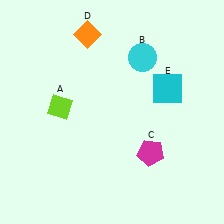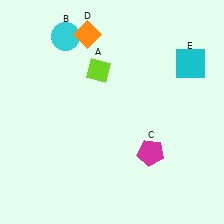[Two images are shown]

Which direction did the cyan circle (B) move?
The cyan circle (B) moved left.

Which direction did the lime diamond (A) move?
The lime diamond (A) moved right.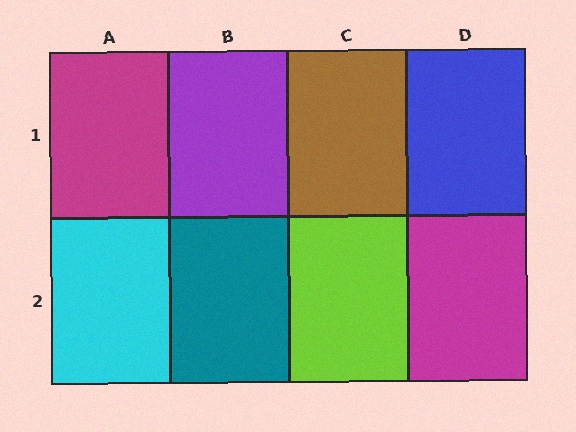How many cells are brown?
1 cell is brown.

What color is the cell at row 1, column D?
Blue.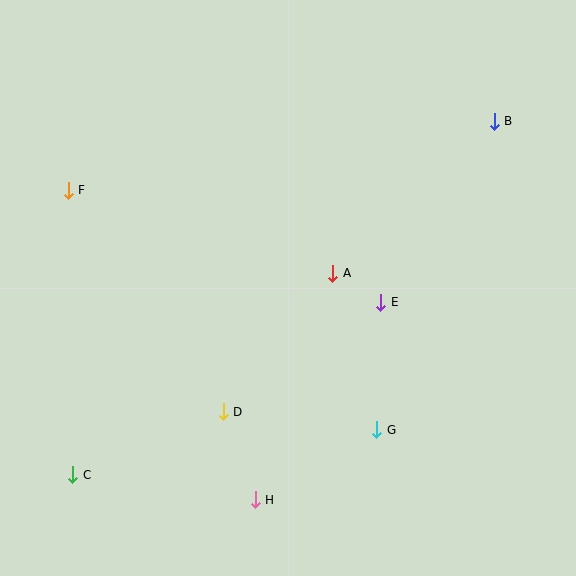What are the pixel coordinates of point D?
Point D is at (223, 412).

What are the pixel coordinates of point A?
Point A is at (333, 273).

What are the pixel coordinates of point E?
Point E is at (381, 302).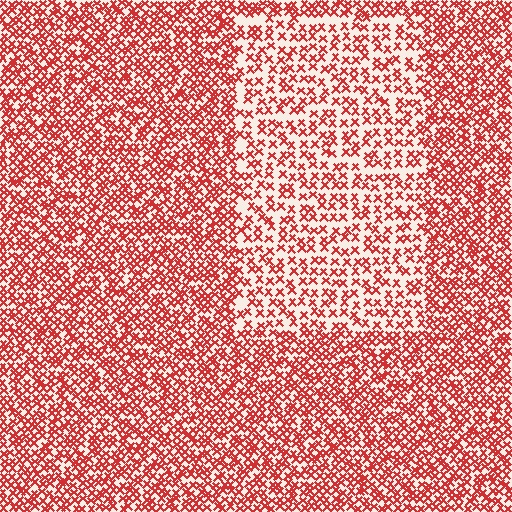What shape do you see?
I see a rectangle.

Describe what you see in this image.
The image contains small red elements arranged at two different densities. A rectangle-shaped region is visible where the elements are less densely packed than the surrounding area.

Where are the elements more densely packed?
The elements are more densely packed outside the rectangle boundary.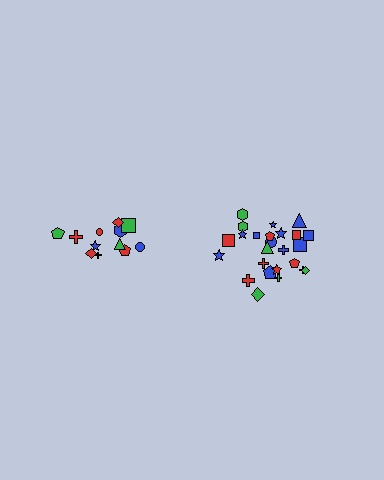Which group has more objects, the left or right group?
The right group.